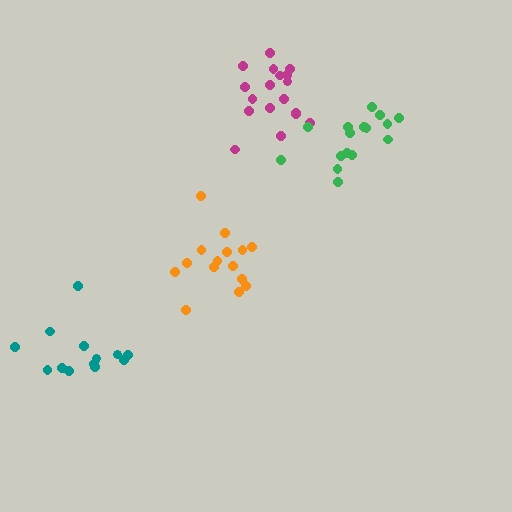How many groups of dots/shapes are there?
There are 4 groups.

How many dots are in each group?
Group 1: 18 dots, Group 2: 14 dots, Group 3: 16 dots, Group 4: 15 dots (63 total).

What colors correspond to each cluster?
The clusters are colored: magenta, teal, green, orange.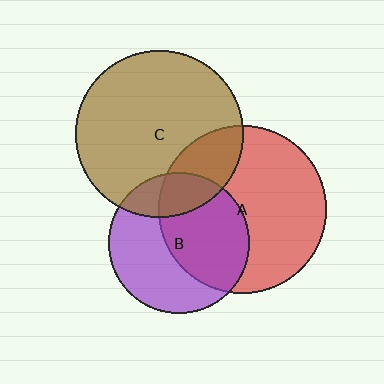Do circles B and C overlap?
Yes.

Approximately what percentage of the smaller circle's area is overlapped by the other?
Approximately 20%.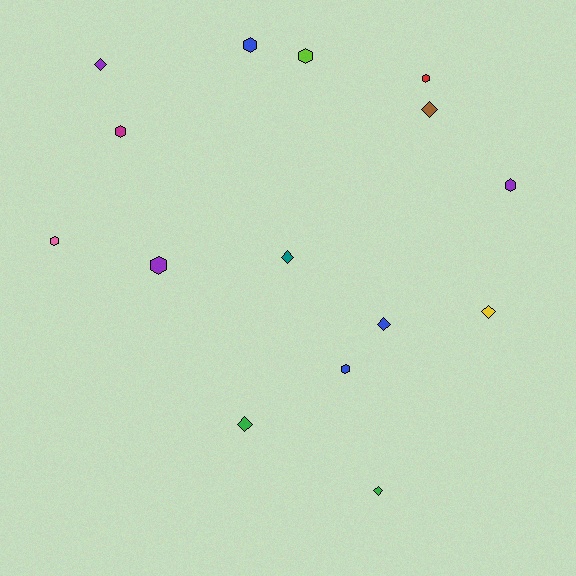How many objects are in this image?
There are 15 objects.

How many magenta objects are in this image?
There is 1 magenta object.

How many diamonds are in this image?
There are 7 diamonds.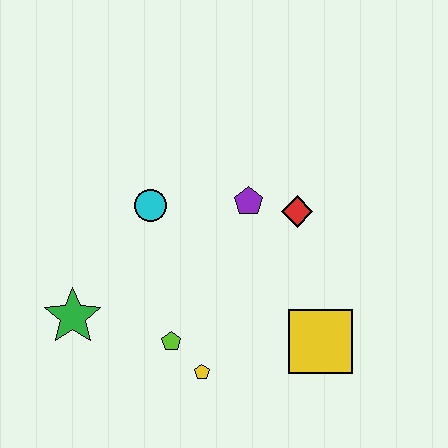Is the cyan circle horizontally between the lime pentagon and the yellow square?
No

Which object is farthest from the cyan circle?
The yellow square is farthest from the cyan circle.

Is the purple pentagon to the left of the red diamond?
Yes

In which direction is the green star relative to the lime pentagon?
The green star is to the left of the lime pentagon.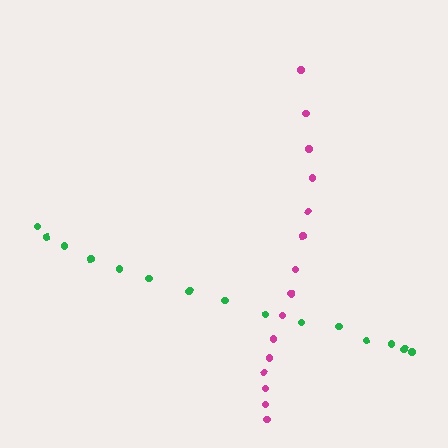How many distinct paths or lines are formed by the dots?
There are 2 distinct paths.